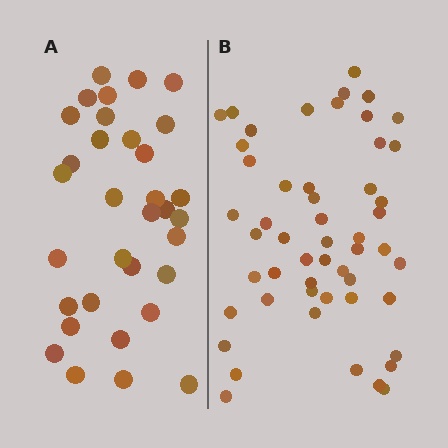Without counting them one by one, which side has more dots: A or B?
Region B (the right region) has more dots.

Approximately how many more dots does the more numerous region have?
Region B has approximately 20 more dots than region A.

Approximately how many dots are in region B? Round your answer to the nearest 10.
About 50 dots. (The exact count is 52, which rounds to 50.)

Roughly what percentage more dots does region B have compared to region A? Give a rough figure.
About 60% more.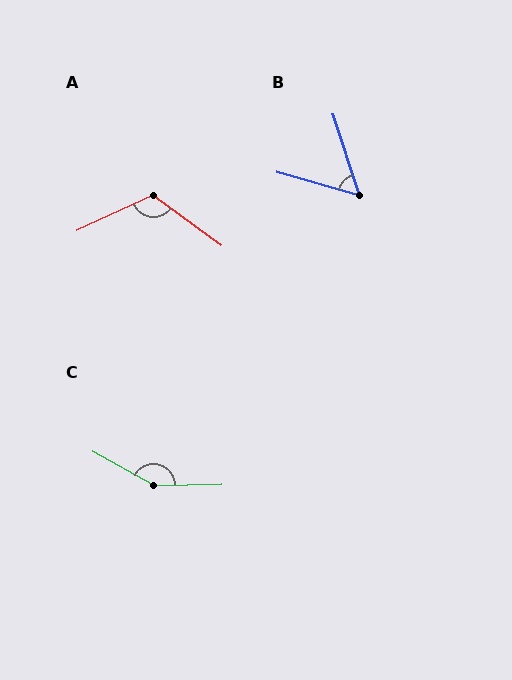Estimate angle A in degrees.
Approximately 118 degrees.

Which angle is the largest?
C, at approximately 150 degrees.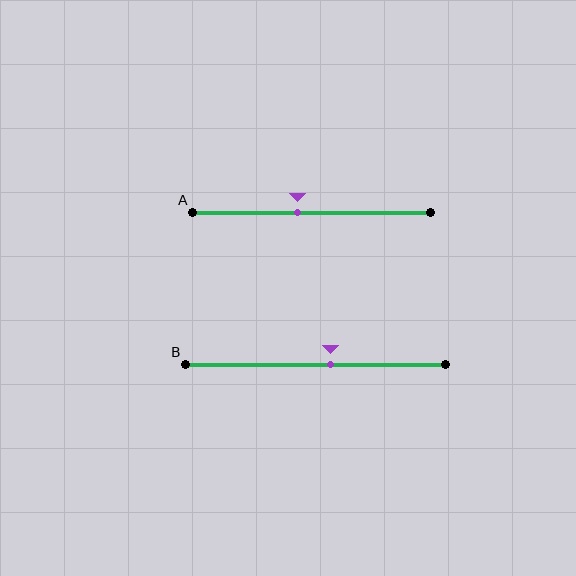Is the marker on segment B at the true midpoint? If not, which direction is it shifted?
No, the marker on segment B is shifted to the right by about 6% of the segment length.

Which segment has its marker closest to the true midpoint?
Segment B has its marker closest to the true midpoint.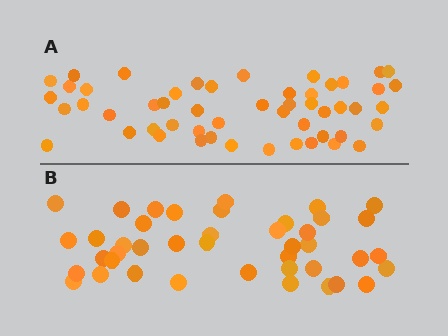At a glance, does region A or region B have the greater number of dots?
Region A (the top region) has more dots.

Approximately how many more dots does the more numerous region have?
Region A has roughly 10 or so more dots than region B.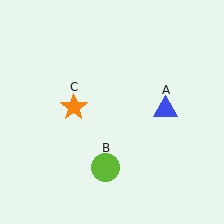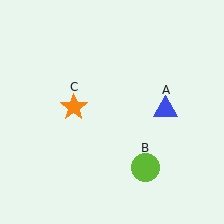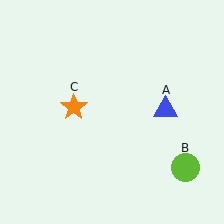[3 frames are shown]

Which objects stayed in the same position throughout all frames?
Blue triangle (object A) and orange star (object C) remained stationary.